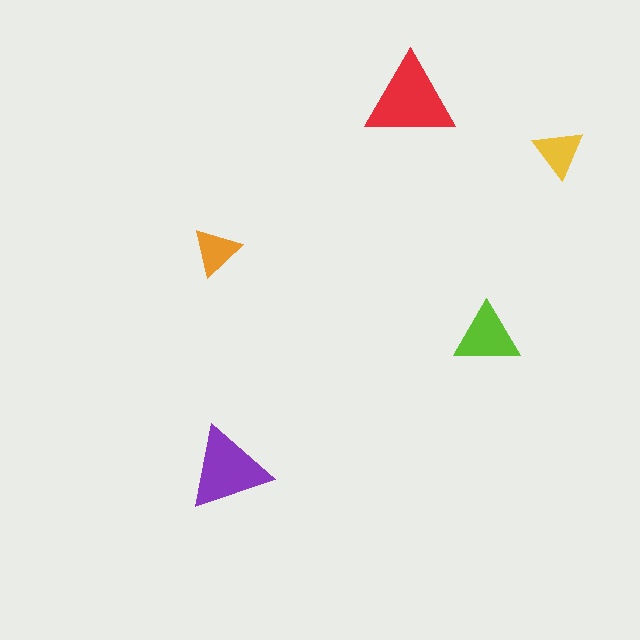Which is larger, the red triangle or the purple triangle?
The red one.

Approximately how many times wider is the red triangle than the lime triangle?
About 1.5 times wider.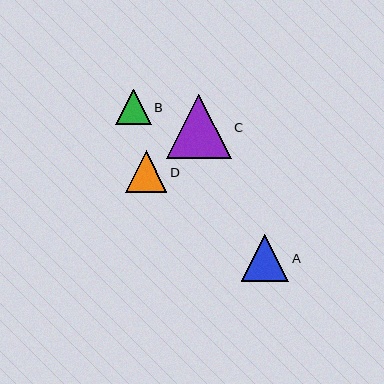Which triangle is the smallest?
Triangle B is the smallest with a size of approximately 36 pixels.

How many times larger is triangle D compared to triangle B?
Triangle D is approximately 1.2 times the size of triangle B.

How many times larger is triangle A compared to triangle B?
Triangle A is approximately 1.3 times the size of triangle B.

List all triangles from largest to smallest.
From largest to smallest: C, A, D, B.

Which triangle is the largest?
Triangle C is the largest with a size of approximately 64 pixels.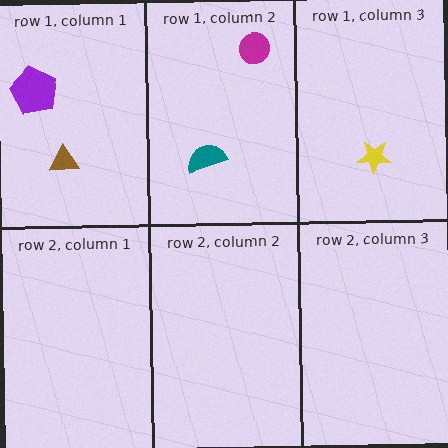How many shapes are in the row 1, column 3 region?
1.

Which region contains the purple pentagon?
The row 1, column 1 region.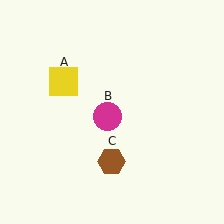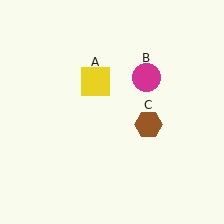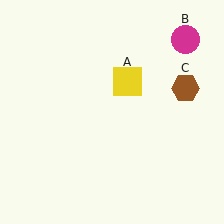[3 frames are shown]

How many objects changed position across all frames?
3 objects changed position: yellow square (object A), magenta circle (object B), brown hexagon (object C).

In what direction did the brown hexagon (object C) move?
The brown hexagon (object C) moved up and to the right.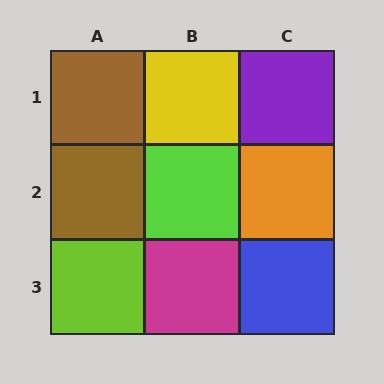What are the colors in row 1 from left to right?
Brown, yellow, purple.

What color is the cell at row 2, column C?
Orange.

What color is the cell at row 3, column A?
Lime.